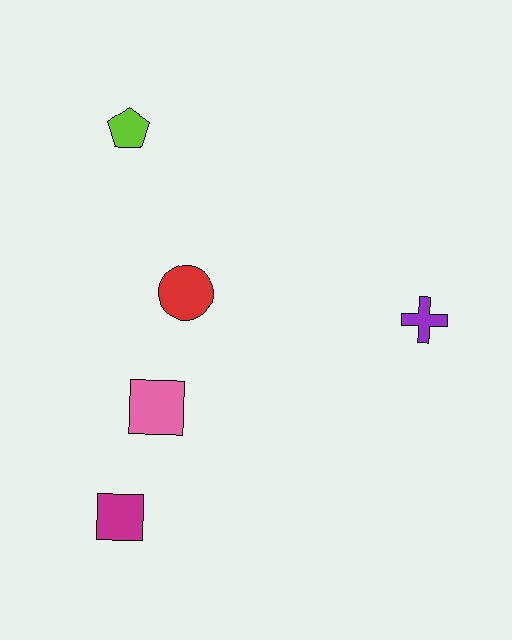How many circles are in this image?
There is 1 circle.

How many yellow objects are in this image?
There are no yellow objects.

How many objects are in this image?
There are 5 objects.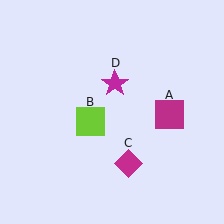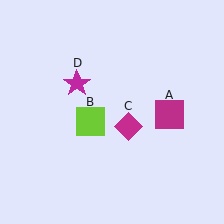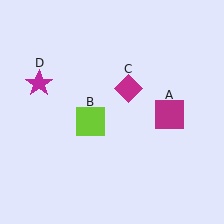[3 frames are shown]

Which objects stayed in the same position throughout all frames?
Magenta square (object A) and lime square (object B) remained stationary.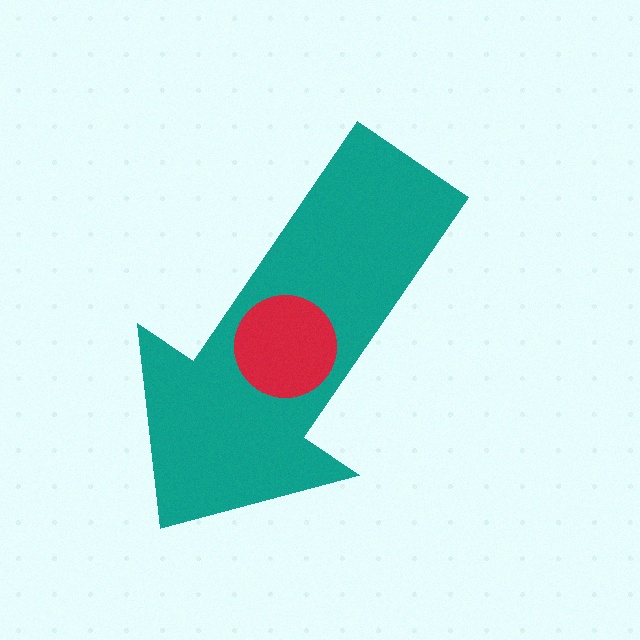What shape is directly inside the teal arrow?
The red circle.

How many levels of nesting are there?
2.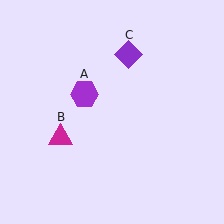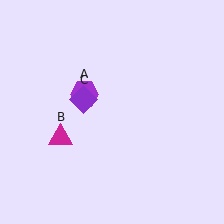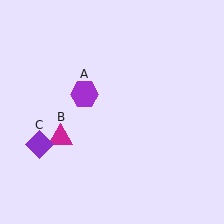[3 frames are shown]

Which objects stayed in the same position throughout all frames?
Purple hexagon (object A) and magenta triangle (object B) remained stationary.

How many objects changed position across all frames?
1 object changed position: purple diamond (object C).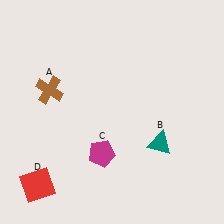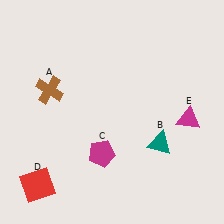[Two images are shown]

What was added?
A magenta triangle (E) was added in Image 2.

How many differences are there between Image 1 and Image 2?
There is 1 difference between the two images.